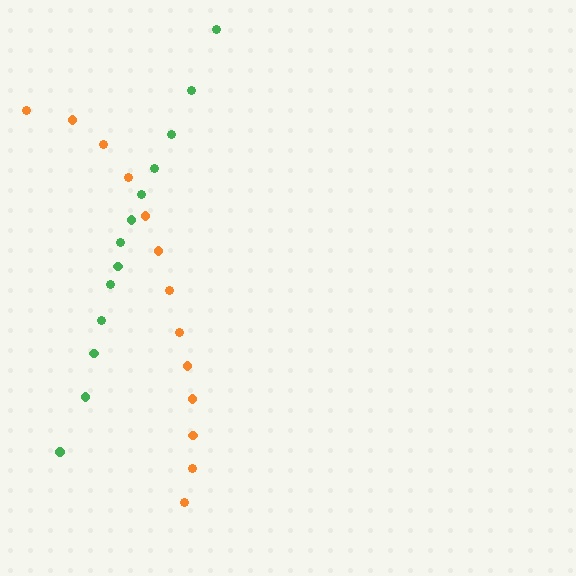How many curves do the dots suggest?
There are 2 distinct paths.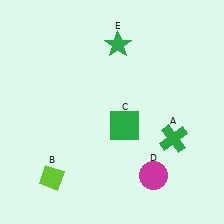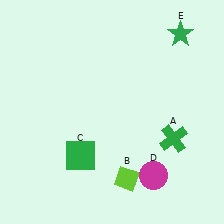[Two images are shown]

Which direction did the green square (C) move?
The green square (C) moved left.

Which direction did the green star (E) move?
The green star (E) moved right.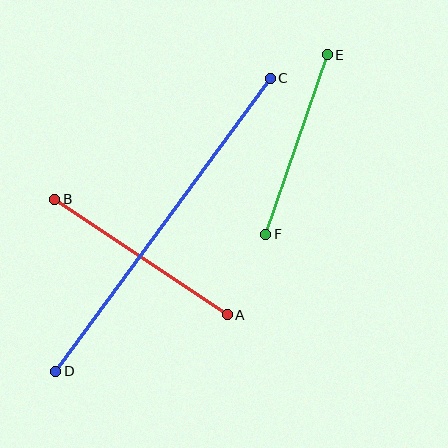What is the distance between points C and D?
The distance is approximately 363 pixels.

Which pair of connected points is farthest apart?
Points C and D are farthest apart.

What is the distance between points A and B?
The distance is approximately 207 pixels.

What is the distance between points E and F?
The distance is approximately 190 pixels.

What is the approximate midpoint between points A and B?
The midpoint is at approximately (141, 257) pixels.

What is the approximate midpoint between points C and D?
The midpoint is at approximately (163, 225) pixels.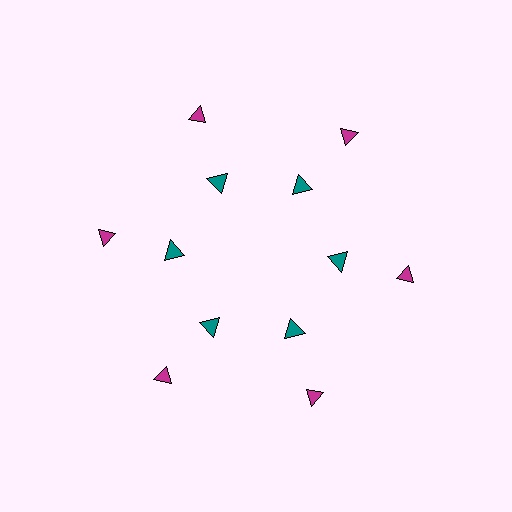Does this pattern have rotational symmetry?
Yes, this pattern has 6-fold rotational symmetry. It looks the same after rotating 60 degrees around the center.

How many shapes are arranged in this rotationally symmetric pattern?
There are 12 shapes, arranged in 6 groups of 2.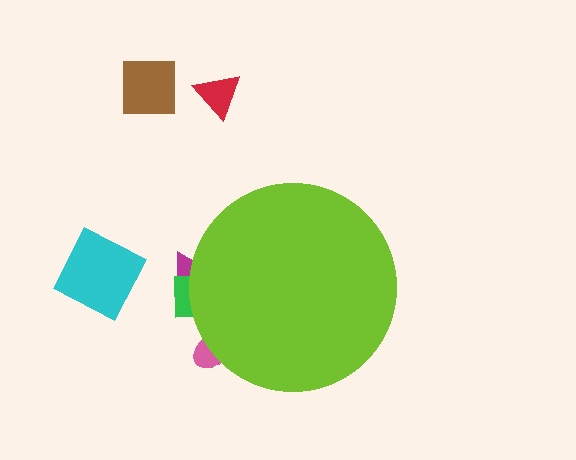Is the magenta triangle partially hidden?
Yes, the magenta triangle is partially hidden behind the lime circle.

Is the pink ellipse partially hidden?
Yes, the pink ellipse is partially hidden behind the lime circle.